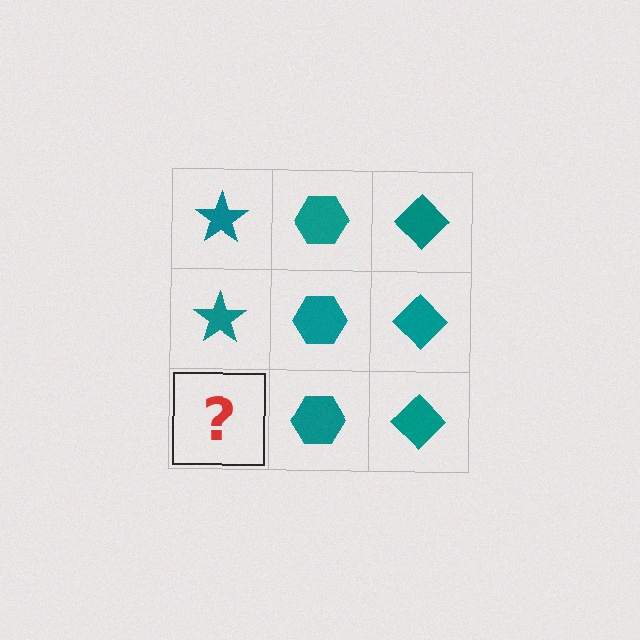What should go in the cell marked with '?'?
The missing cell should contain a teal star.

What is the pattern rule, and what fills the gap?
The rule is that each column has a consistent shape. The gap should be filled with a teal star.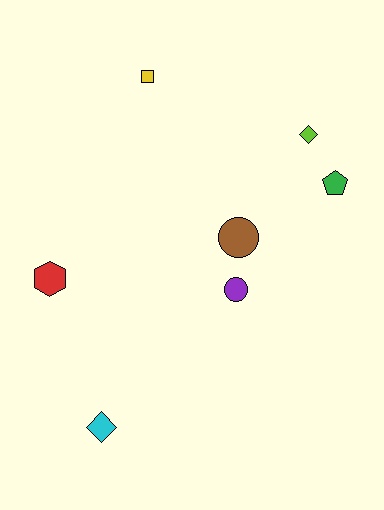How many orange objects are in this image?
There are no orange objects.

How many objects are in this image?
There are 7 objects.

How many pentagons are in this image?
There is 1 pentagon.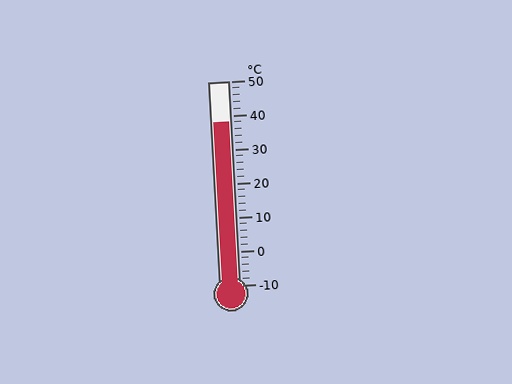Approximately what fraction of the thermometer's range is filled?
The thermometer is filled to approximately 80% of its range.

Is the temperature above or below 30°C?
The temperature is above 30°C.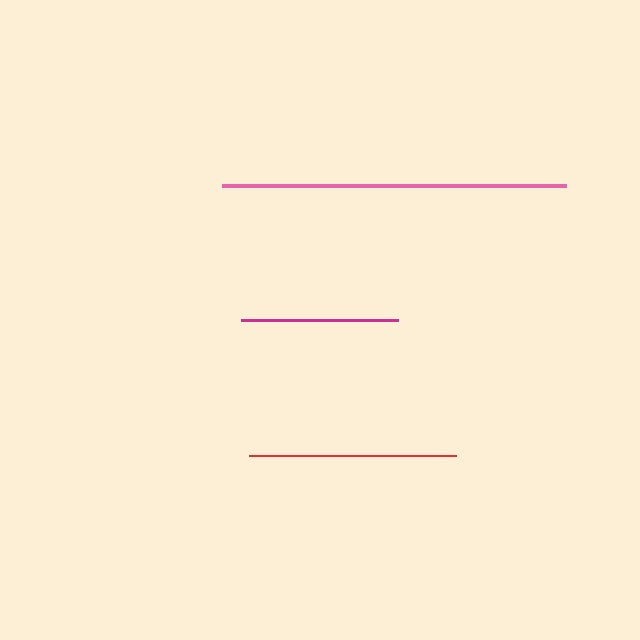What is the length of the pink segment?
The pink segment is approximately 344 pixels long.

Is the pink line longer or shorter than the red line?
The pink line is longer than the red line.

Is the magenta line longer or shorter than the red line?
The red line is longer than the magenta line.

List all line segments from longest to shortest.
From longest to shortest: pink, red, magenta.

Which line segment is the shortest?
The magenta line is the shortest at approximately 157 pixels.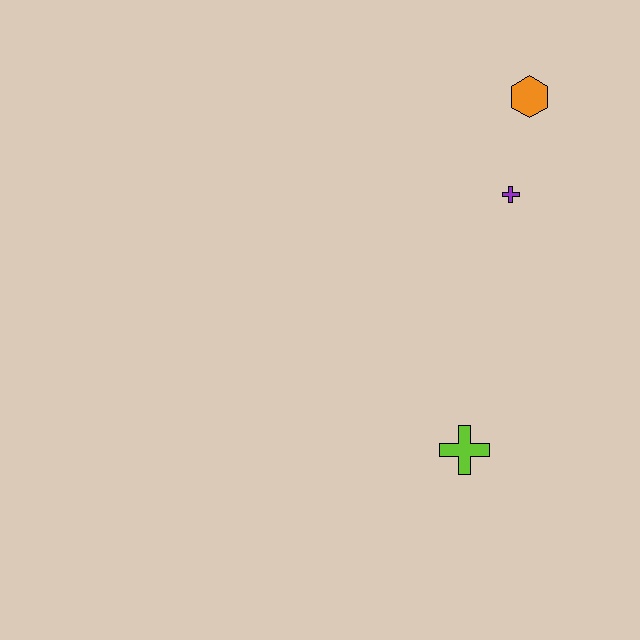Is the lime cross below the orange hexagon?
Yes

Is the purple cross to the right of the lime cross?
Yes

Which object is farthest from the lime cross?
The orange hexagon is farthest from the lime cross.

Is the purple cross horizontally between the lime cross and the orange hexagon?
Yes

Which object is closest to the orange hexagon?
The purple cross is closest to the orange hexagon.